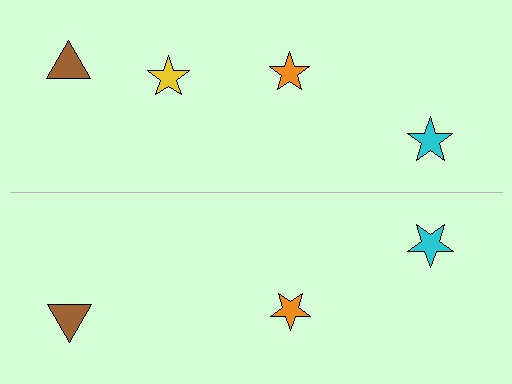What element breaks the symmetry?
A yellow star is missing from the bottom side.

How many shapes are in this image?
There are 7 shapes in this image.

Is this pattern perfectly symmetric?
No, the pattern is not perfectly symmetric. A yellow star is missing from the bottom side.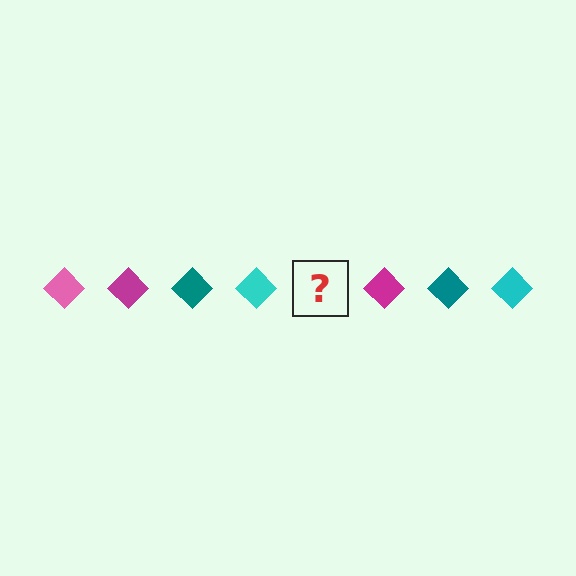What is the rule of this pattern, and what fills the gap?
The rule is that the pattern cycles through pink, magenta, teal, cyan diamonds. The gap should be filled with a pink diamond.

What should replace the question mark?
The question mark should be replaced with a pink diamond.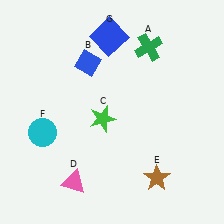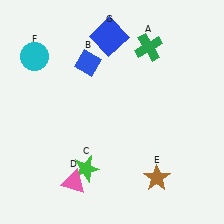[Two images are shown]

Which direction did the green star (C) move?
The green star (C) moved down.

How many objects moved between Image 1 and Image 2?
2 objects moved between the two images.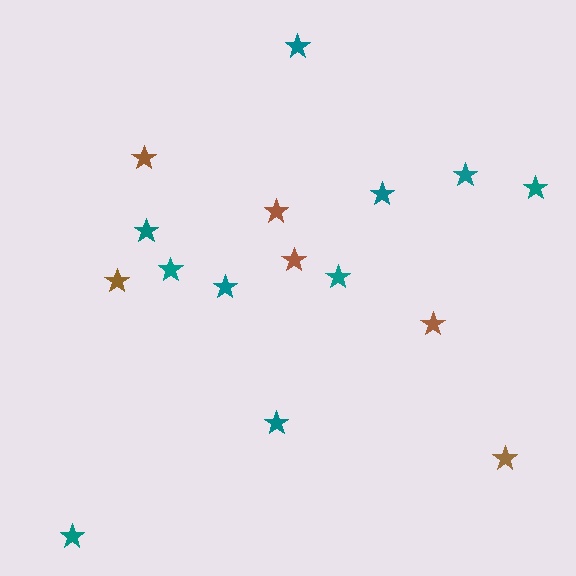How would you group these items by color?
There are 2 groups: one group of teal stars (10) and one group of brown stars (6).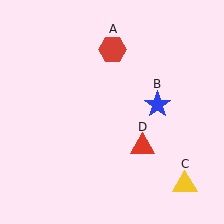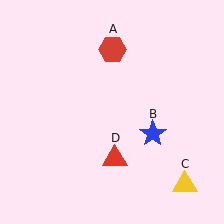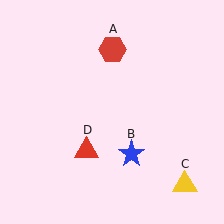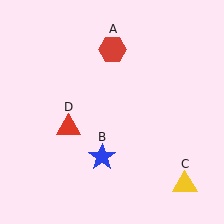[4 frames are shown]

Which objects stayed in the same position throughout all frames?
Red hexagon (object A) and yellow triangle (object C) remained stationary.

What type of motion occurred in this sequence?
The blue star (object B), red triangle (object D) rotated clockwise around the center of the scene.